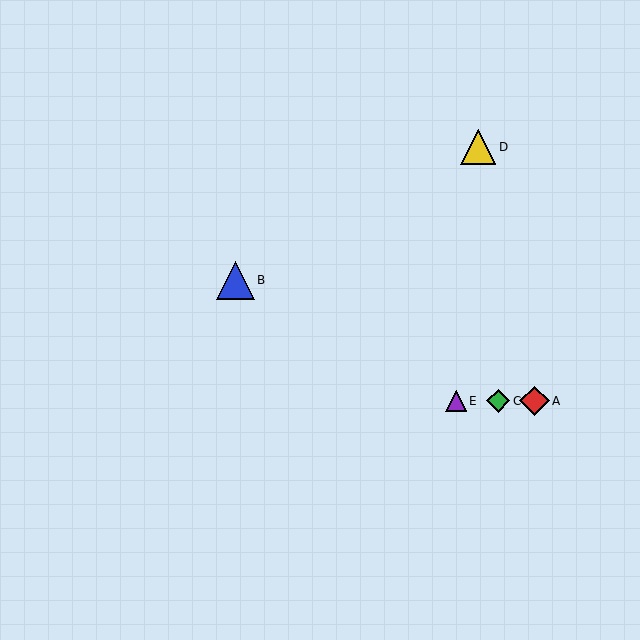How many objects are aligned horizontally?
3 objects (A, C, E) are aligned horizontally.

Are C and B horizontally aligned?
No, C is at y≈401 and B is at y≈280.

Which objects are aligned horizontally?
Objects A, C, E are aligned horizontally.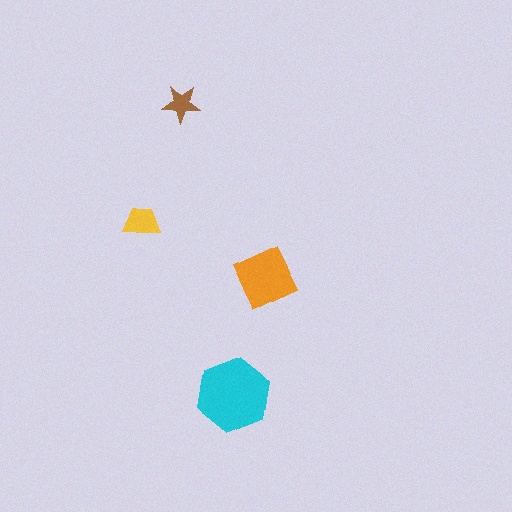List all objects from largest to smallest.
The cyan hexagon, the orange square, the yellow trapezoid, the brown star.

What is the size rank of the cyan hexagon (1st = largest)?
1st.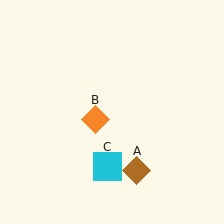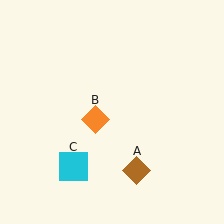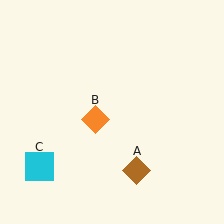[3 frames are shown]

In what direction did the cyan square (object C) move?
The cyan square (object C) moved left.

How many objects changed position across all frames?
1 object changed position: cyan square (object C).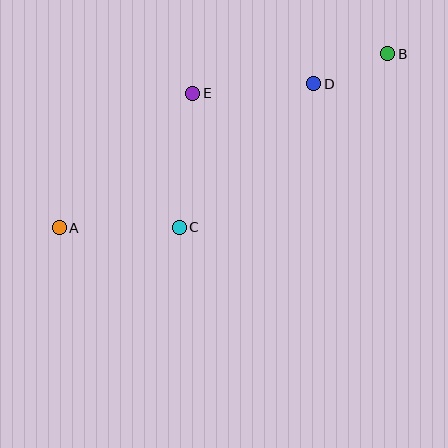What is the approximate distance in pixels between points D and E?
The distance between D and E is approximately 122 pixels.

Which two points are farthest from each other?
Points A and B are farthest from each other.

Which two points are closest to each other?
Points B and D are closest to each other.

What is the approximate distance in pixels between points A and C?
The distance between A and C is approximately 120 pixels.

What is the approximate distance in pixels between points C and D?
The distance between C and D is approximately 197 pixels.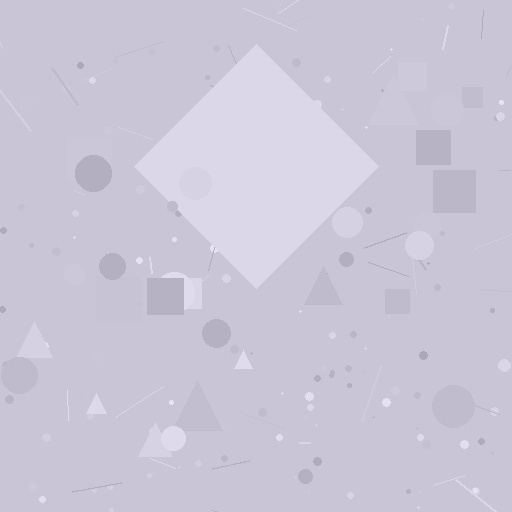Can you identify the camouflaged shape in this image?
The camouflaged shape is a diamond.